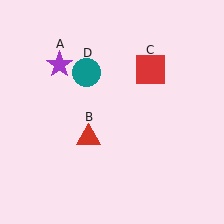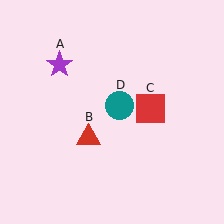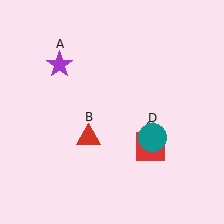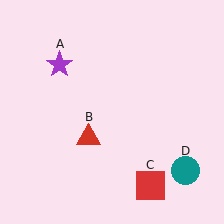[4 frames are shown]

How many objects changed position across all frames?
2 objects changed position: red square (object C), teal circle (object D).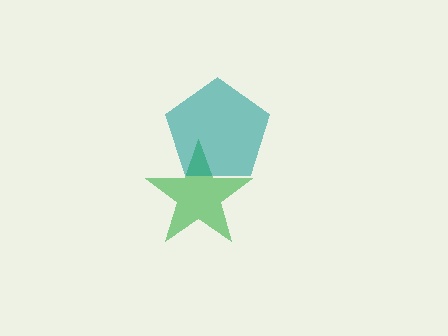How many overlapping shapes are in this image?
There are 2 overlapping shapes in the image.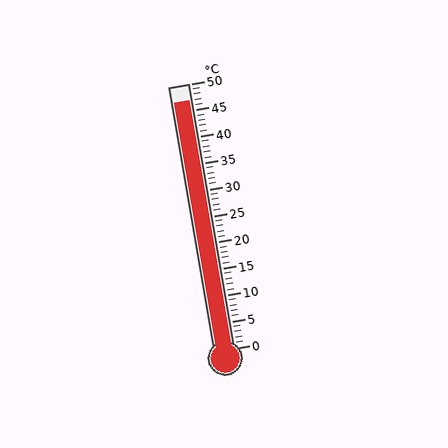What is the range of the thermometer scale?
The thermometer scale ranges from 0°C to 50°C.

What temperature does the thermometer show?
The thermometer shows approximately 47°C.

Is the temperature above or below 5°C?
The temperature is above 5°C.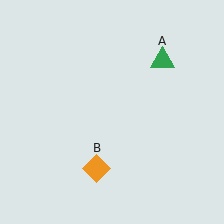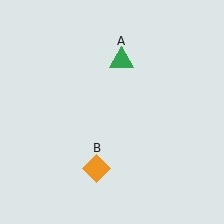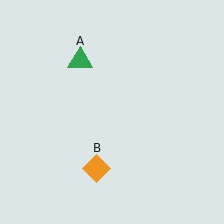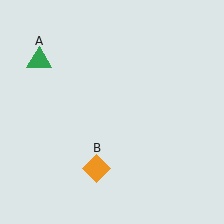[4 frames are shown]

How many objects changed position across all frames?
1 object changed position: green triangle (object A).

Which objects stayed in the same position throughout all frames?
Orange diamond (object B) remained stationary.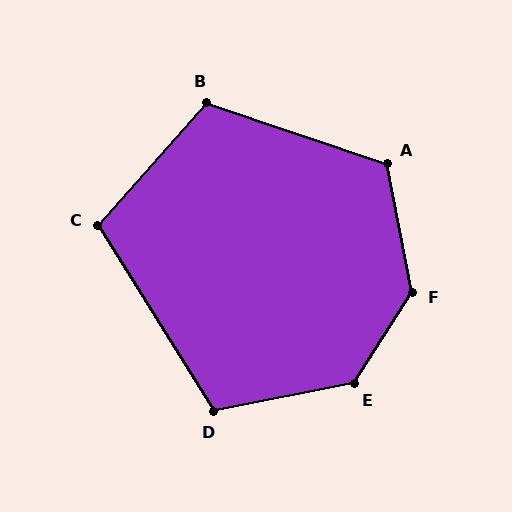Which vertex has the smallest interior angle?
C, at approximately 106 degrees.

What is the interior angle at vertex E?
Approximately 134 degrees (obtuse).